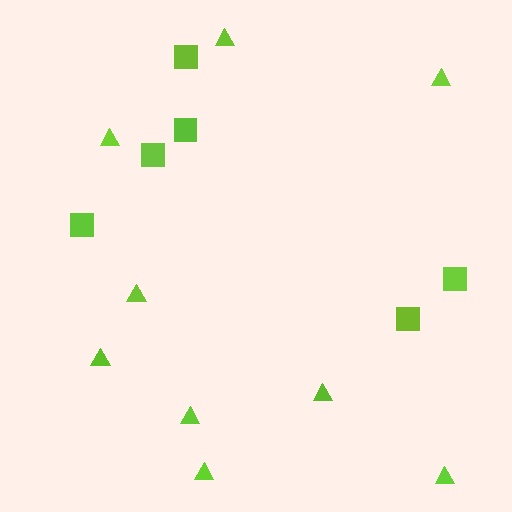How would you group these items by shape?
There are 2 groups: one group of triangles (9) and one group of squares (6).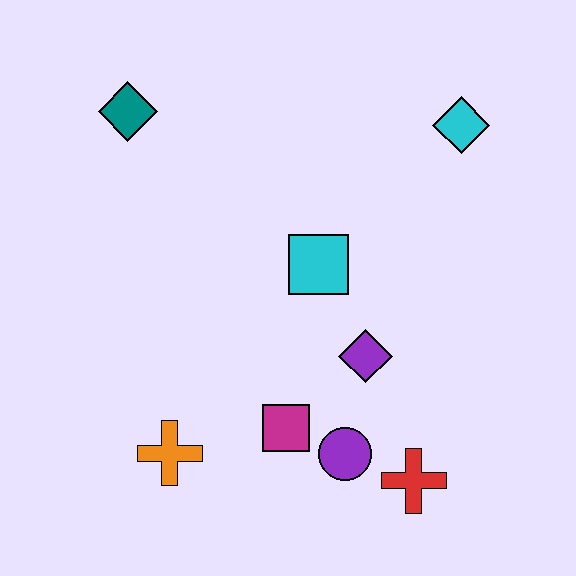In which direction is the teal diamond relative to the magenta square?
The teal diamond is above the magenta square.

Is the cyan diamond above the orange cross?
Yes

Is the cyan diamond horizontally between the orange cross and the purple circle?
No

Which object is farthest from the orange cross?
The cyan diamond is farthest from the orange cross.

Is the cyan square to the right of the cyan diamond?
No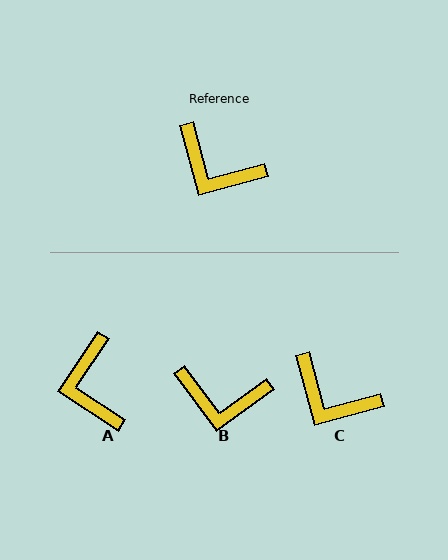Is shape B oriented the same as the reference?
No, it is off by about 21 degrees.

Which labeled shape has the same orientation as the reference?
C.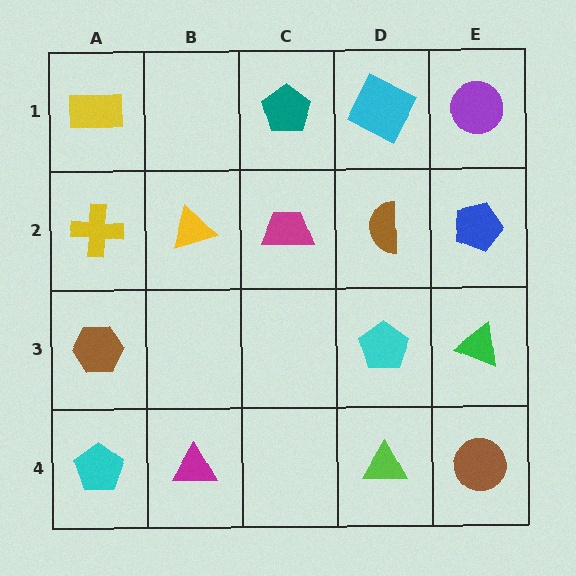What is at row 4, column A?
A cyan pentagon.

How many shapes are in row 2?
5 shapes.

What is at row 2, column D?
A brown semicircle.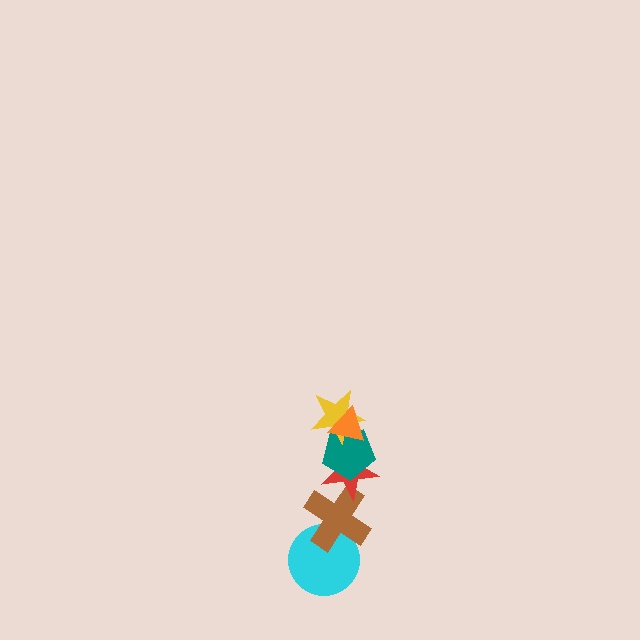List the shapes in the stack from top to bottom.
From top to bottom: the orange triangle, the yellow star, the teal pentagon, the red star, the brown cross, the cyan circle.